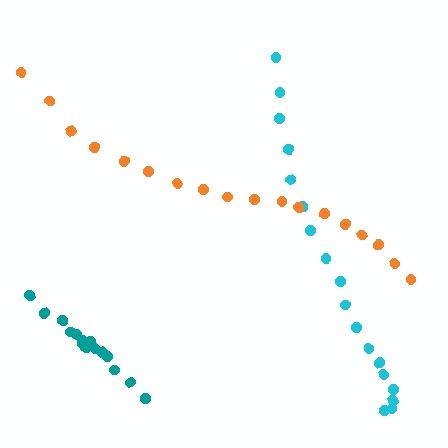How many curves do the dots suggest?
There are 3 distinct paths.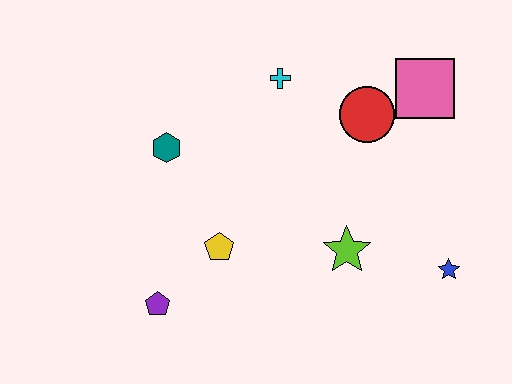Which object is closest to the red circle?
The pink square is closest to the red circle.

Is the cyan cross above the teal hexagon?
Yes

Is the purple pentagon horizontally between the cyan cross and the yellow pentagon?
No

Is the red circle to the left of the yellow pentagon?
No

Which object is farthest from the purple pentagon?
The pink square is farthest from the purple pentagon.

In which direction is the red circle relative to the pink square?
The red circle is to the left of the pink square.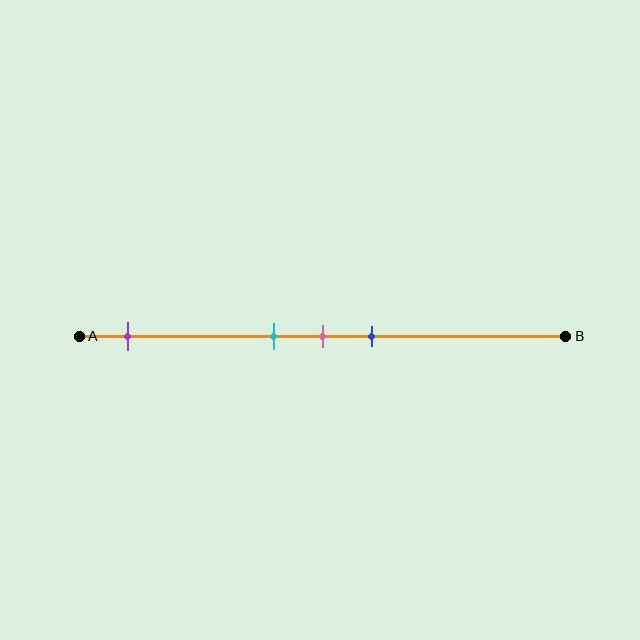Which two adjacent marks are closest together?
The cyan and pink marks are the closest adjacent pair.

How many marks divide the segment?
There are 4 marks dividing the segment.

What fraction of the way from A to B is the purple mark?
The purple mark is approximately 10% (0.1) of the way from A to B.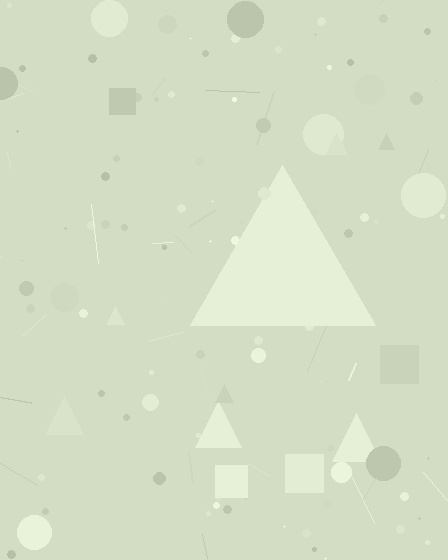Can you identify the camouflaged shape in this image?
The camouflaged shape is a triangle.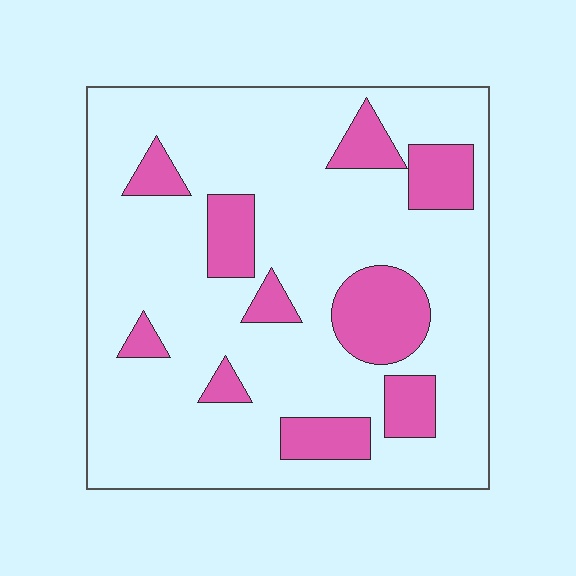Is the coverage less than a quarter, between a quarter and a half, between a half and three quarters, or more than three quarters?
Less than a quarter.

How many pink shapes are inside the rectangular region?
10.